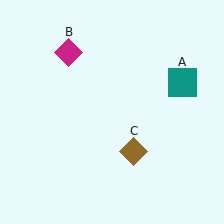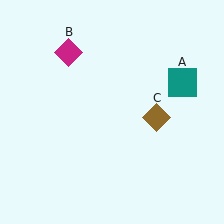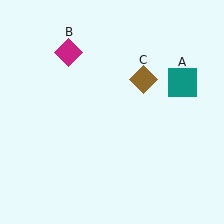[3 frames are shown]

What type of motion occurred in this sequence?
The brown diamond (object C) rotated counterclockwise around the center of the scene.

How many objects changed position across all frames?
1 object changed position: brown diamond (object C).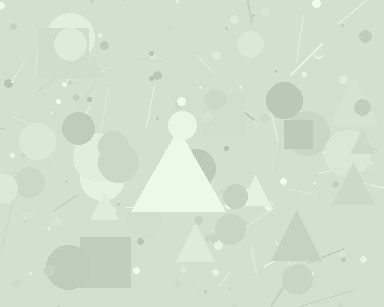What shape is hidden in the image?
A triangle is hidden in the image.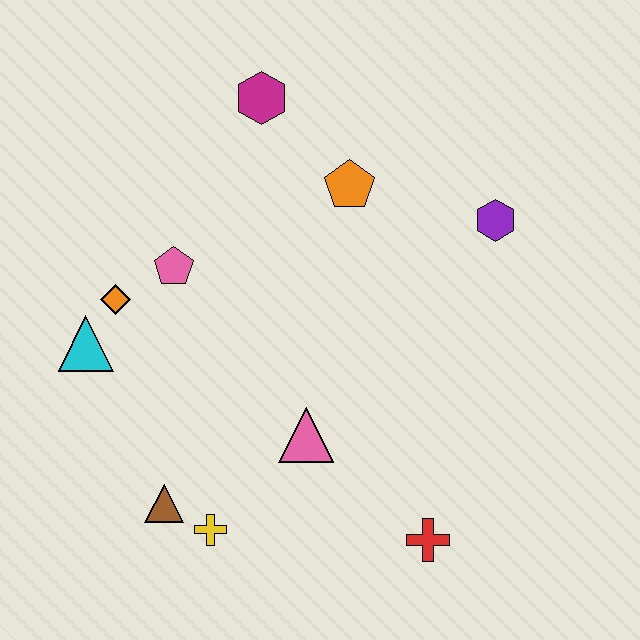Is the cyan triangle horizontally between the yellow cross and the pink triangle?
No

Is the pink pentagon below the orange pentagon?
Yes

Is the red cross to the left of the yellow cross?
No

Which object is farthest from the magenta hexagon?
The red cross is farthest from the magenta hexagon.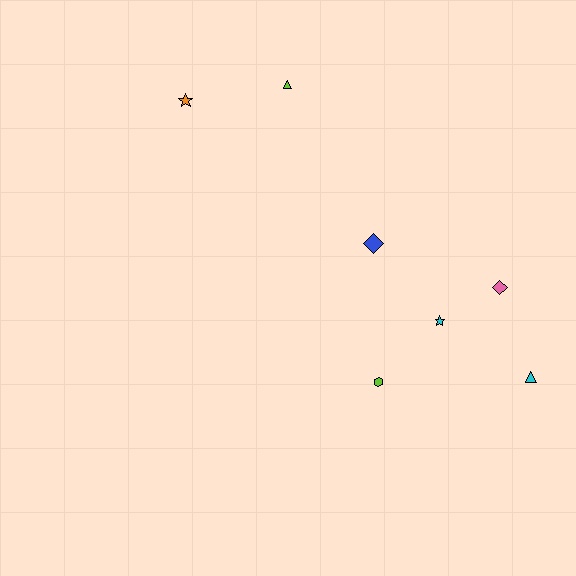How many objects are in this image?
There are 7 objects.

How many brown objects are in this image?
There are no brown objects.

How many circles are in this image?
There are no circles.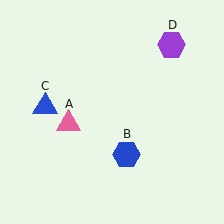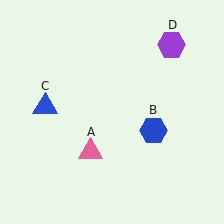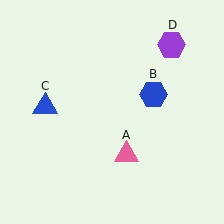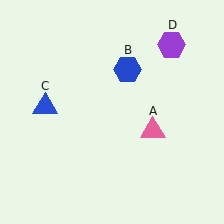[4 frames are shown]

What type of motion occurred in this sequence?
The pink triangle (object A), blue hexagon (object B) rotated counterclockwise around the center of the scene.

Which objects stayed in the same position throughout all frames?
Blue triangle (object C) and purple hexagon (object D) remained stationary.